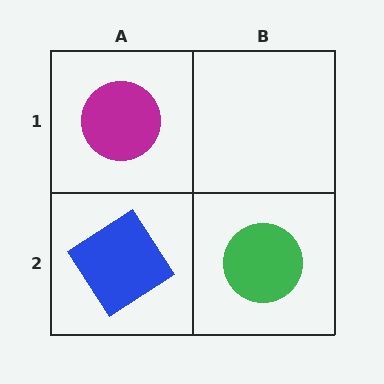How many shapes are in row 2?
2 shapes.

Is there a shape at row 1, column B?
No, that cell is empty.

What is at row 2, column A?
A blue diamond.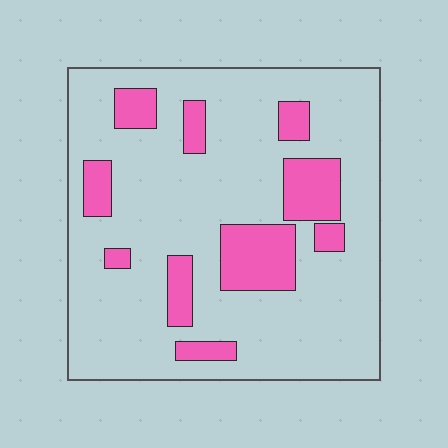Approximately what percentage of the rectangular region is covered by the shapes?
Approximately 20%.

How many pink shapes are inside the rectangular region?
10.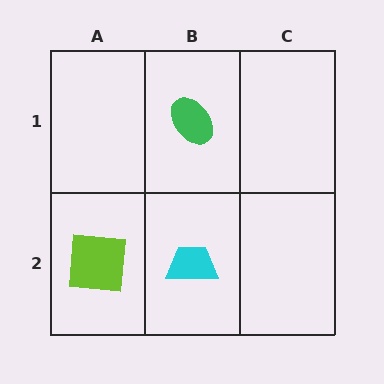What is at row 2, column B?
A cyan trapezoid.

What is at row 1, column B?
A green ellipse.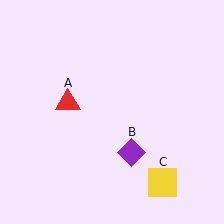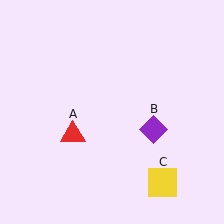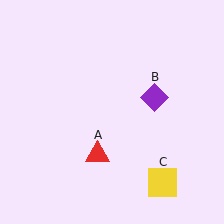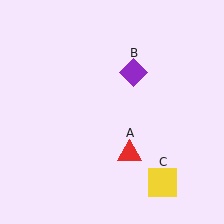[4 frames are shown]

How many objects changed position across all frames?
2 objects changed position: red triangle (object A), purple diamond (object B).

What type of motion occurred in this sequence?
The red triangle (object A), purple diamond (object B) rotated counterclockwise around the center of the scene.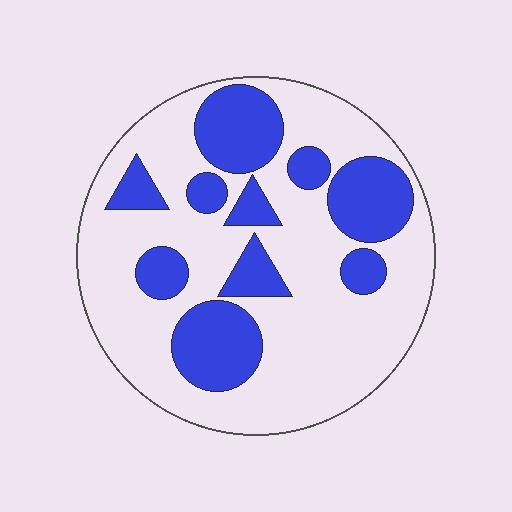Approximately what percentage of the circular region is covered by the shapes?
Approximately 30%.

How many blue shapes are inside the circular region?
10.